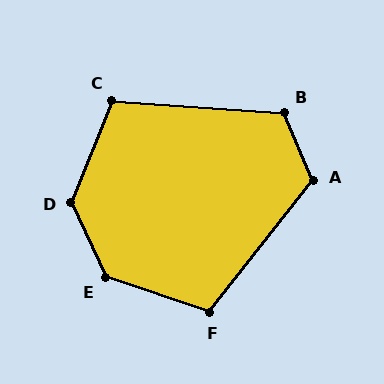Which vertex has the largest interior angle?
D, at approximately 133 degrees.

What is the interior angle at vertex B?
Approximately 117 degrees (obtuse).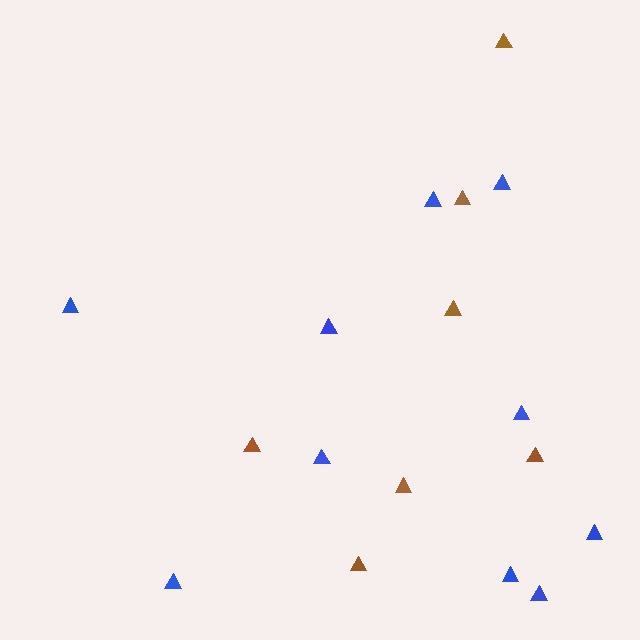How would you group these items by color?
There are 2 groups: one group of brown triangles (7) and one group of blue triangles (10).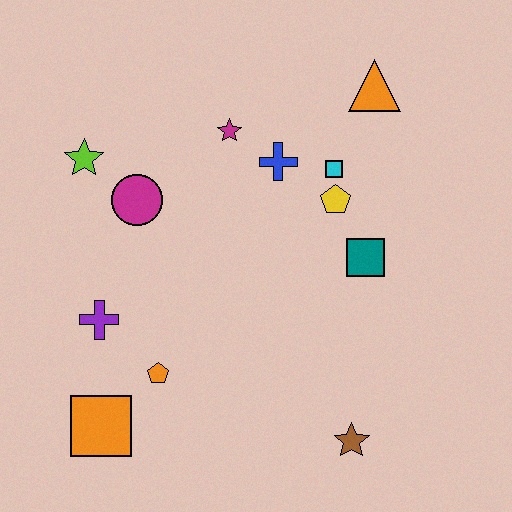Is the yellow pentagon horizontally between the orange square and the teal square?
Yes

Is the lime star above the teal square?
Yes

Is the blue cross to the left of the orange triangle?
Yes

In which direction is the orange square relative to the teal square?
The orange square is to the left of the teal square.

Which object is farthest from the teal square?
The orange square is farthest from the teal square.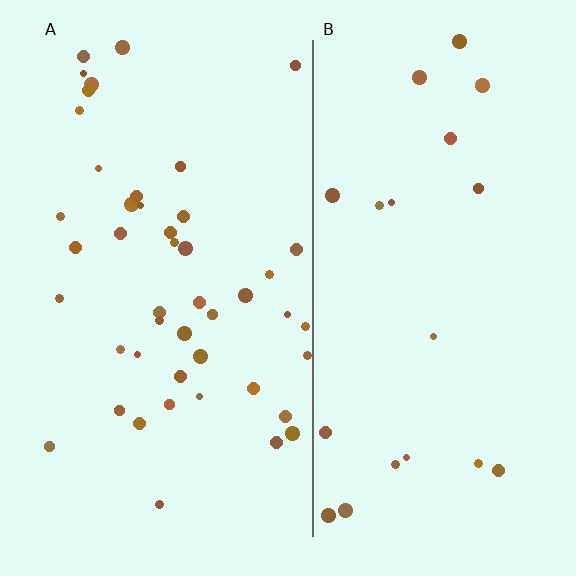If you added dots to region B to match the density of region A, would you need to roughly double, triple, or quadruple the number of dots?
Approximately double.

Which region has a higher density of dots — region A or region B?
A (the left).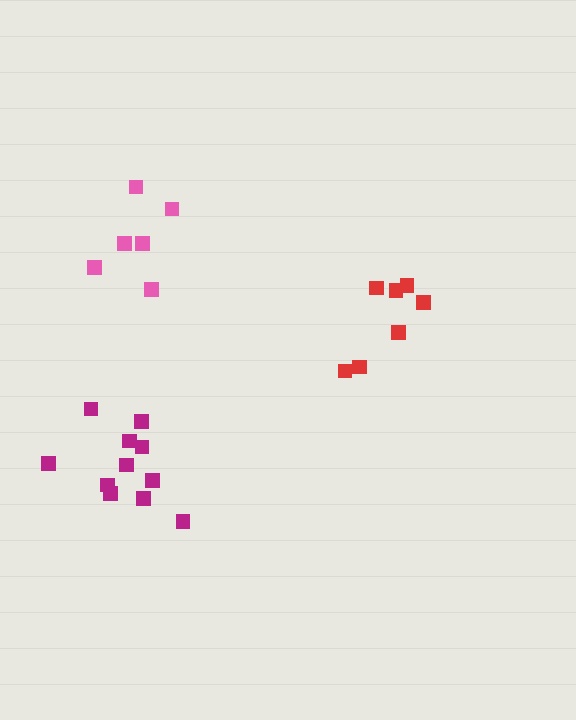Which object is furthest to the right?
The red cluster is rightmost.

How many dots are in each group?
Group 1: 6 dots, Group 2: 7 dots, Group 3: 11 dots (24 total).